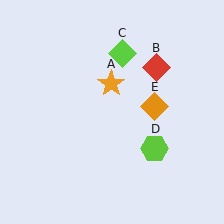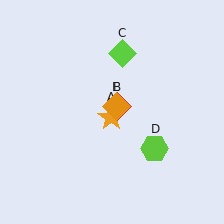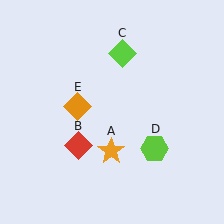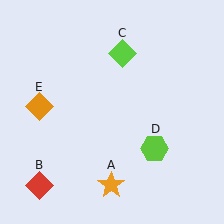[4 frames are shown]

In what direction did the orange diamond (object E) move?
The orange diamond (object E) moved left.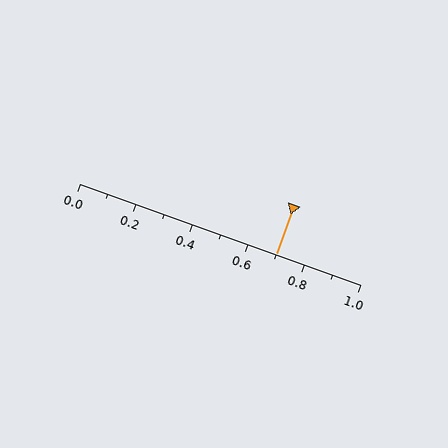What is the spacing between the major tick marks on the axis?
The major ticks are spaced 0.2 apart.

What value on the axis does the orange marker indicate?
The marker indicates approximately 0.7.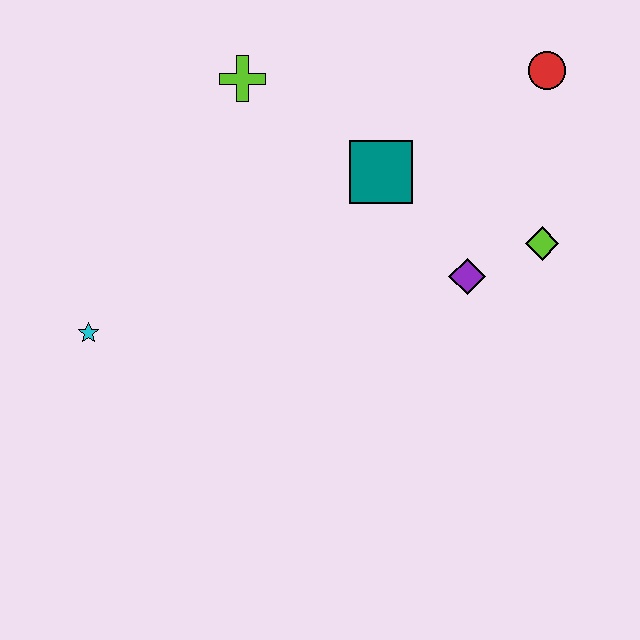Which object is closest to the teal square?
The purple diamond is closest to the teal square.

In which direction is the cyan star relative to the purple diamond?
The cyan star is to the left of the purple diamond.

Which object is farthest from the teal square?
The cyan star is farthest from the teal square.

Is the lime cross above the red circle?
No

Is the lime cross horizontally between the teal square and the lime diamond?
No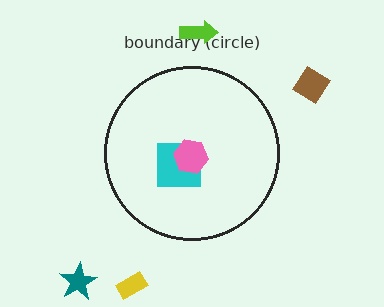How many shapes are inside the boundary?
2 inside, 4 outside.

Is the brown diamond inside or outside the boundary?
Outside.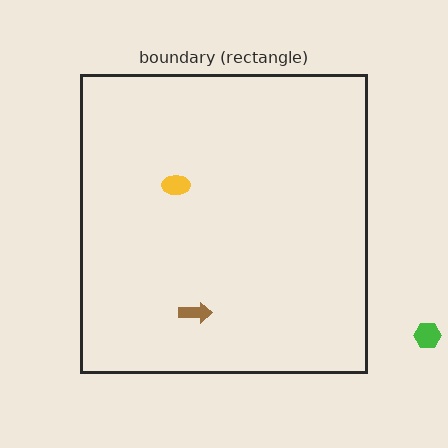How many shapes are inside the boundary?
2 inside, 1 outside.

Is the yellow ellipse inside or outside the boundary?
Inside.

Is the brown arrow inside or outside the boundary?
Inside.